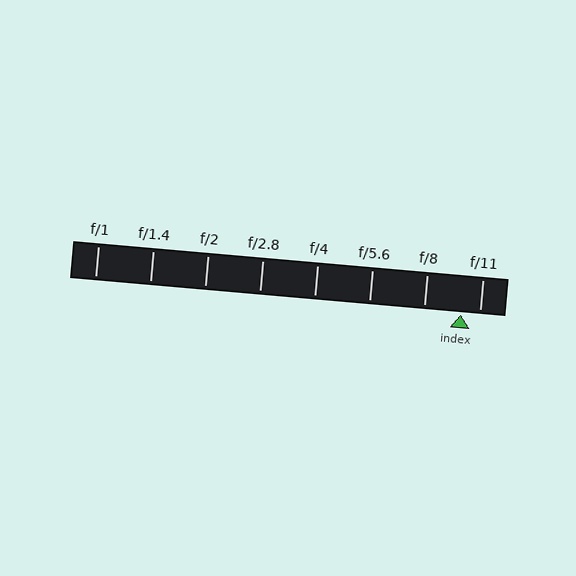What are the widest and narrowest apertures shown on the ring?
The widest aperture shown is f/1 and the narrowest is f/11.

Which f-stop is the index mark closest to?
The index mark is closest to f/11.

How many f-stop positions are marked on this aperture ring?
There are 8 f-stop positions marked.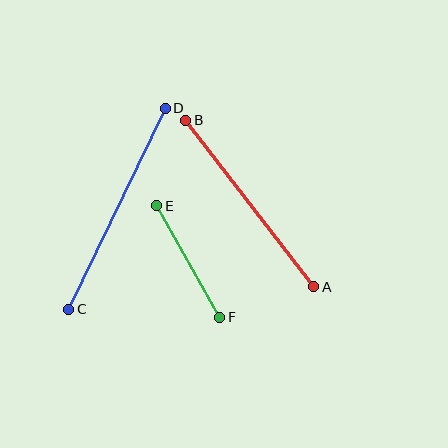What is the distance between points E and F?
The distance is approximately 128 pixels.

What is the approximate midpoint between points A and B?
The midpoint is at approximately (250, 204) pixels.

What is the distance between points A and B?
The distance is approximately 210 pixels.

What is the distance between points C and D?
The distance is approximately 223 pixels.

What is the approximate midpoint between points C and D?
The midpoint is at approximately (117, 209) pixels.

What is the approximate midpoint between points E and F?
The midpoint is at approximately (188, 261) pixels.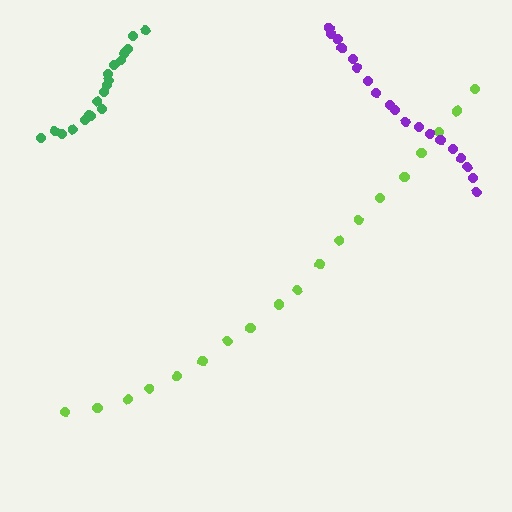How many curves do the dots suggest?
There are 3 distinct paths.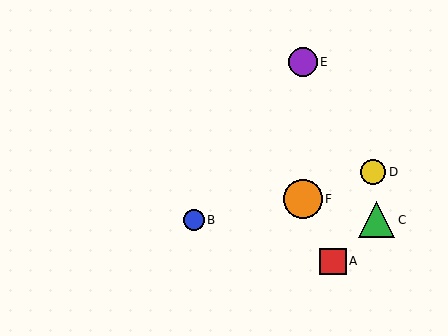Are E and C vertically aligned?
No, E is at x≈303 and C is at x≈377.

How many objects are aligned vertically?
2 objects (E, F) are aligned vertically.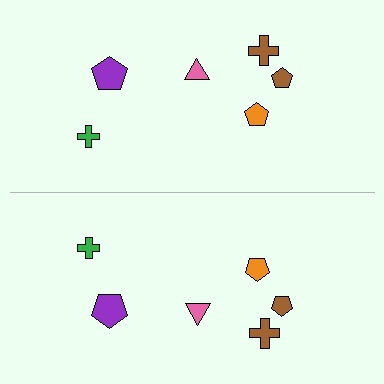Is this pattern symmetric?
Yes, this pattern has bilateral (reflection) symmetry.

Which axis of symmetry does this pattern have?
The pattern has a horizontal axis of symmetry running through the center of the image.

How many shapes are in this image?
There are 12 shapes in this image.